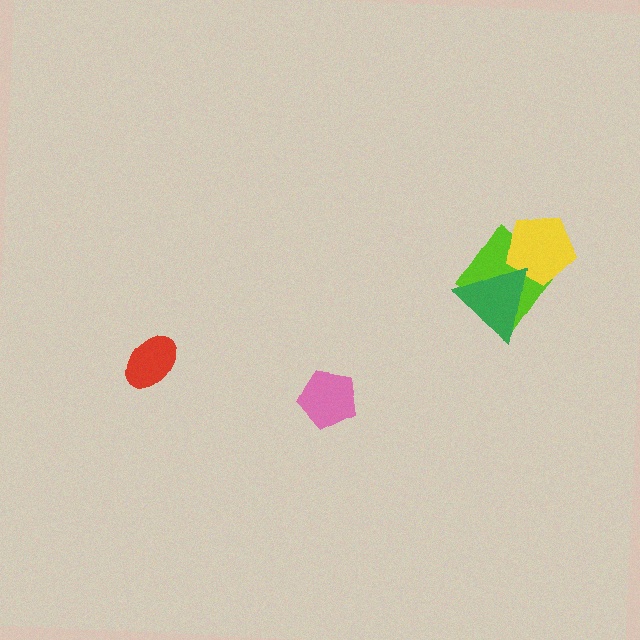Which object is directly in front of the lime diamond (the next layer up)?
The yellow pentagon is directly in front of the lime diamond.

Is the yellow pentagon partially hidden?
Yes, it is partially covered by another shape.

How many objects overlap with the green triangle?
2 objects overlap with the green triangle.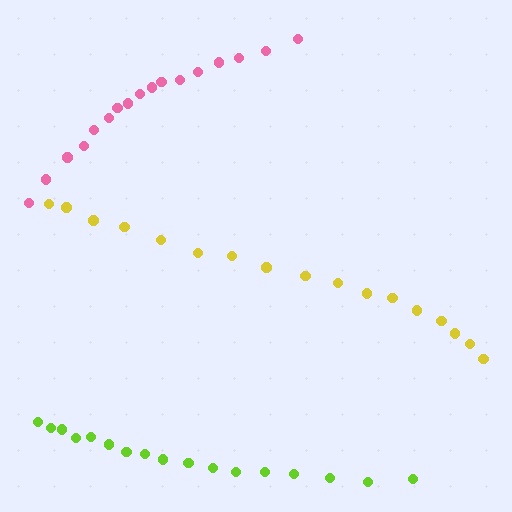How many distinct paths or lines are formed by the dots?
There are 3 distinct paths.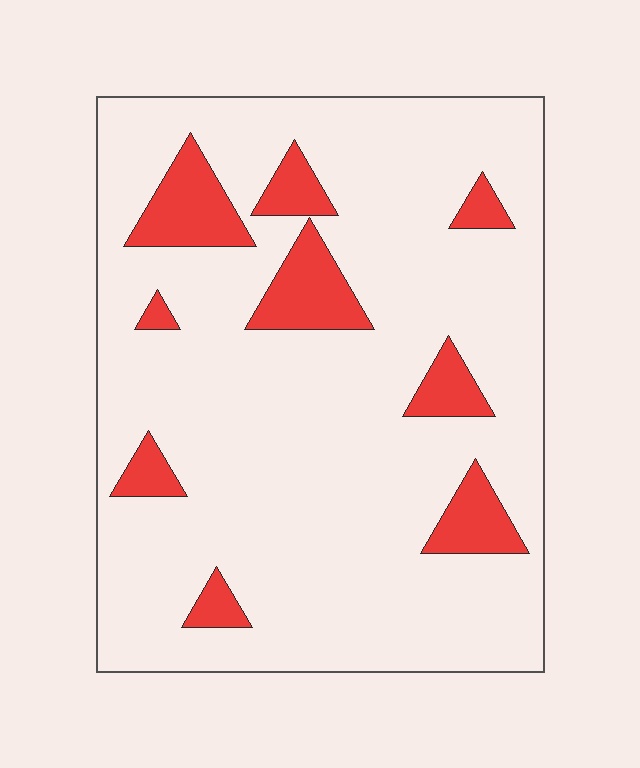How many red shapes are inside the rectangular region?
9.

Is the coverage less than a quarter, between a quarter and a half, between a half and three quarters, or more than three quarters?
Less than a quarter.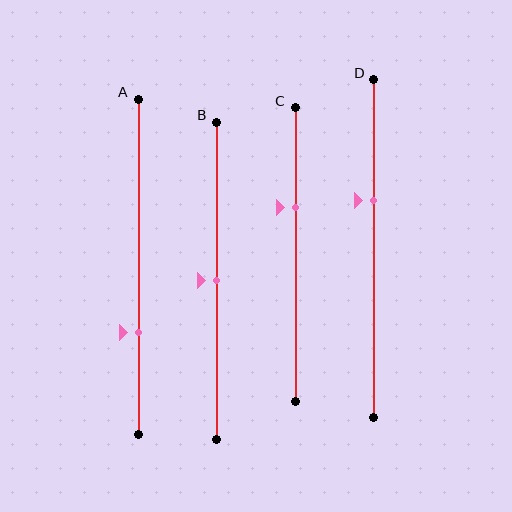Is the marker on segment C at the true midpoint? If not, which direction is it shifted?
No, the marker on segment C is shifted upward by about 16% of the segment length.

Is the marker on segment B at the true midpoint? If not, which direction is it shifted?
Yes, the marker on segment B is at the true midpoint.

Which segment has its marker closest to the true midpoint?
Segment B has its marker closest to the true midpoint.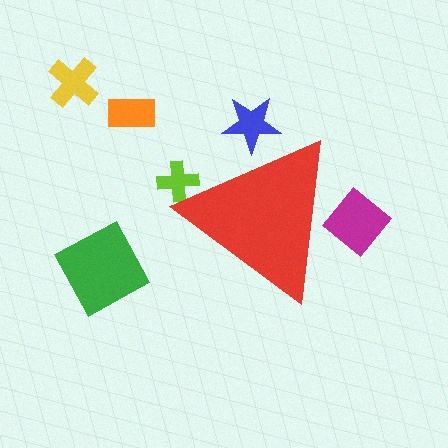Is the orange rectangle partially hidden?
No, the orange rectangle is fully visible.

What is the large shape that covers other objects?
A red triangle.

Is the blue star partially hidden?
Yes, the blue star is partially hidden behind the red triangle.